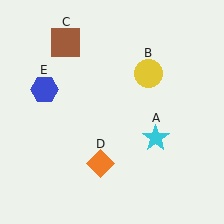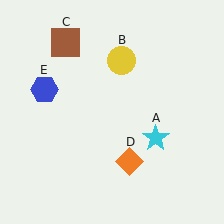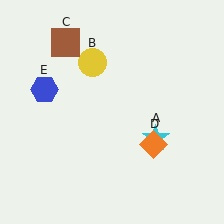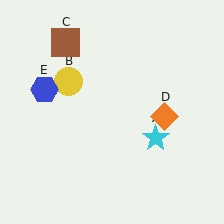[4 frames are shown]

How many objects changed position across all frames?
2 objects changed position: yellow circle (object B), orange diamond (object D).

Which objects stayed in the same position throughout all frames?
Cyan star (object A) and brown square (object C) and blue hexagon (object E) remained stationary.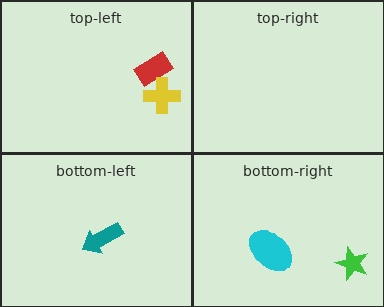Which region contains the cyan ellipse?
The bottom-right region.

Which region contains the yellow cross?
The top-left region.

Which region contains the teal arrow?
The bottom-left region.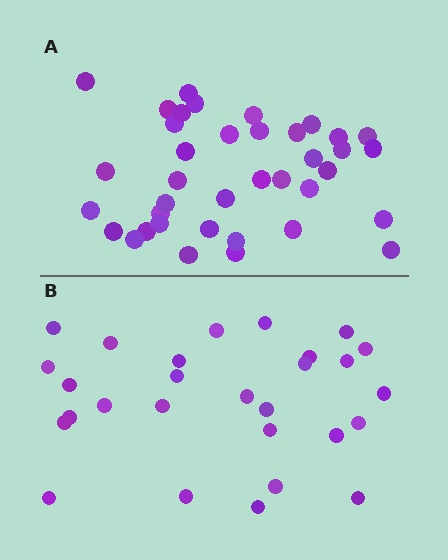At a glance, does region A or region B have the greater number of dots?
Region A (the top region) has more dots.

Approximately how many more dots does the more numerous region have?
Region A has roughly 10 or so more dots than region B.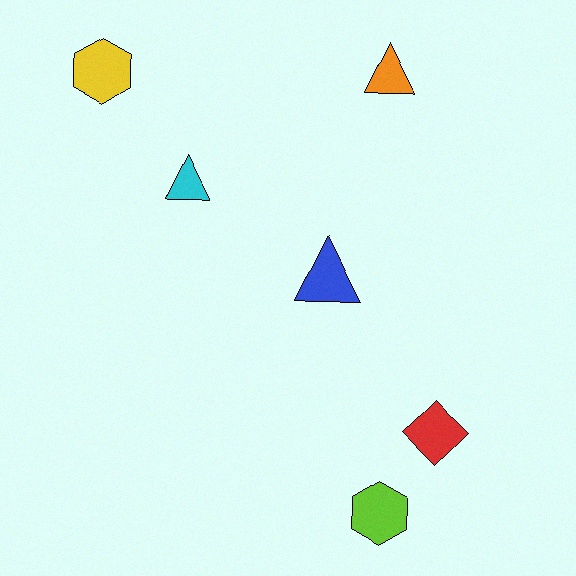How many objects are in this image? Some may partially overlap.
There are 6 objects.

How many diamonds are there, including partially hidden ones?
There is 1 diamond.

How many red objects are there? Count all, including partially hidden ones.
There is 1 red object.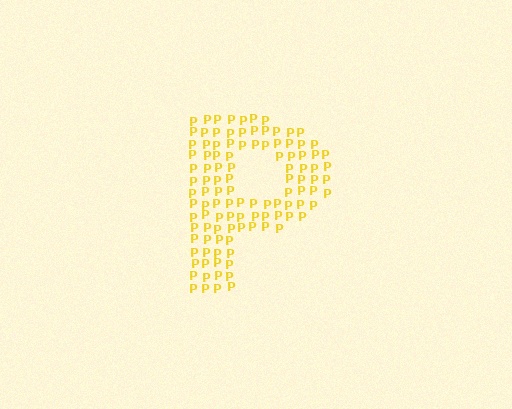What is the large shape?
The large shape is the letter P.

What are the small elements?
The small elements are letter P's.